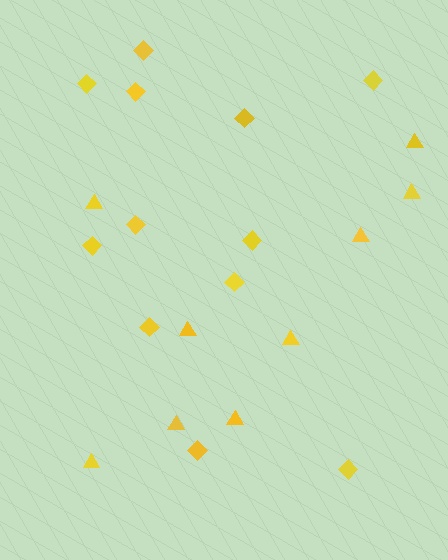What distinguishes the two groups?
There are 2 groups: one group of triangles (9) and one group of diamonds (12).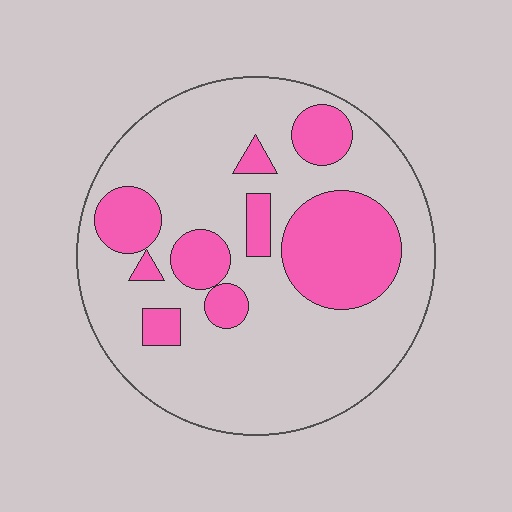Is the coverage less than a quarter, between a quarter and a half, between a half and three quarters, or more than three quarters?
Between a quarter and a half.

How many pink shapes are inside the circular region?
9.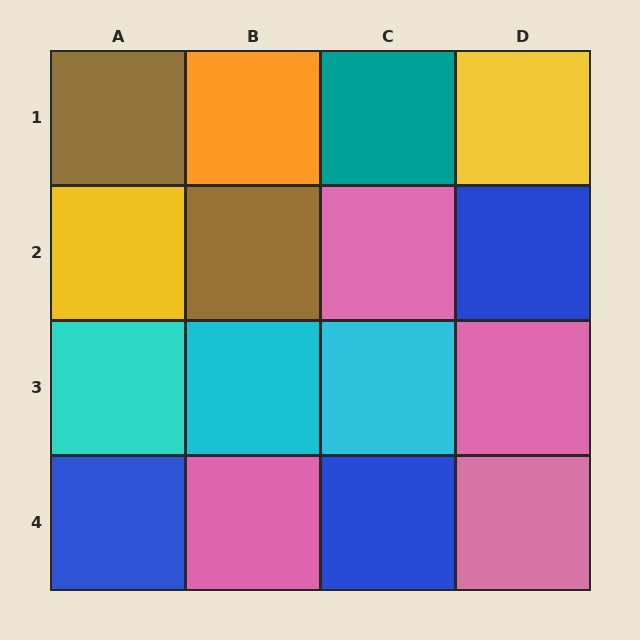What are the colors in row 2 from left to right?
Yellow, brown, pink, blue.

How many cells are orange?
1 cell is orange.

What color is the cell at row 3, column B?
Cyan.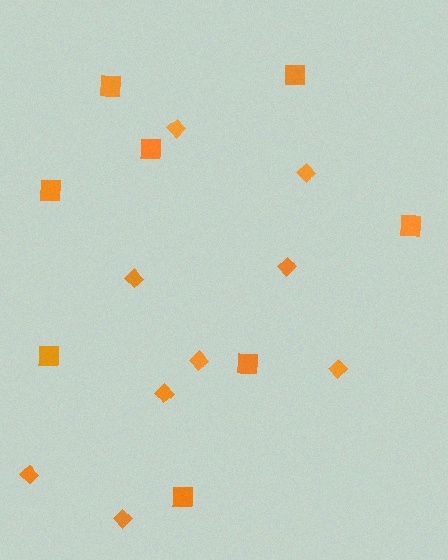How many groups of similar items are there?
There are 2 groups: one group of diamonds (9) and one group of squares (8).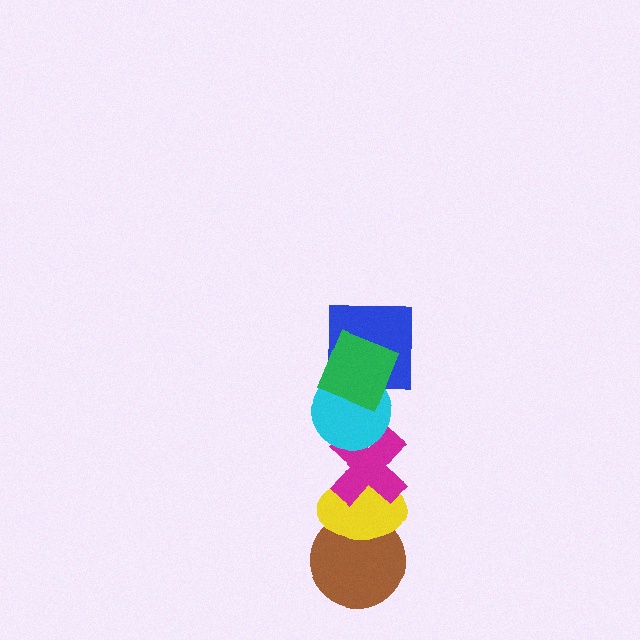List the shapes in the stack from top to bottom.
From top to bottom: the green square, the blue square, the cyan circle, the magenta cross, the yellow ellipse, the brown circle.